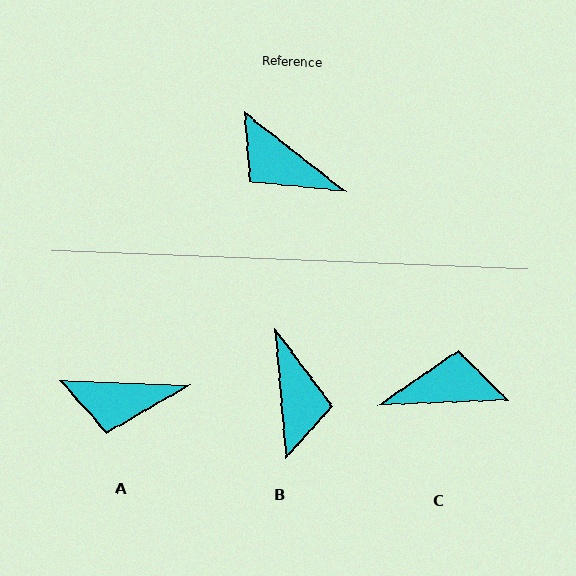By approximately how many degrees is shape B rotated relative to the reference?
Approximately 133 degrees counter-clockwise.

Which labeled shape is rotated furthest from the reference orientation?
C, about 140 degrees away.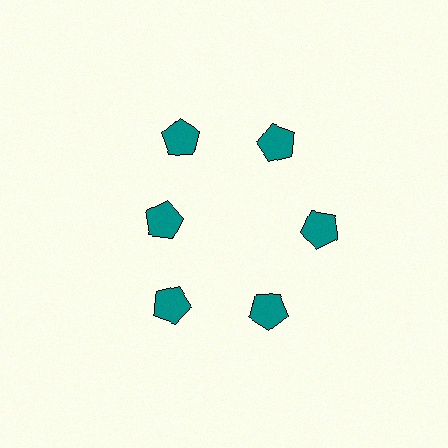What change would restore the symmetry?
The symmetry would be restored by moving it outward, back onto the ring so that all 6 pentagons sit at equal angles and equal distance from the center.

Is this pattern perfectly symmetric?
No. The 6 teal pentagons are arranged in a ring, but one element near the 9 o'clock position is pulled inward toward the center, breaking the 6-fold rotational symmetry.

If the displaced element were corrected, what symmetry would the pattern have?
It would have 6-fold rotational symmetry — the pattern would map onto itself every 60 degrees.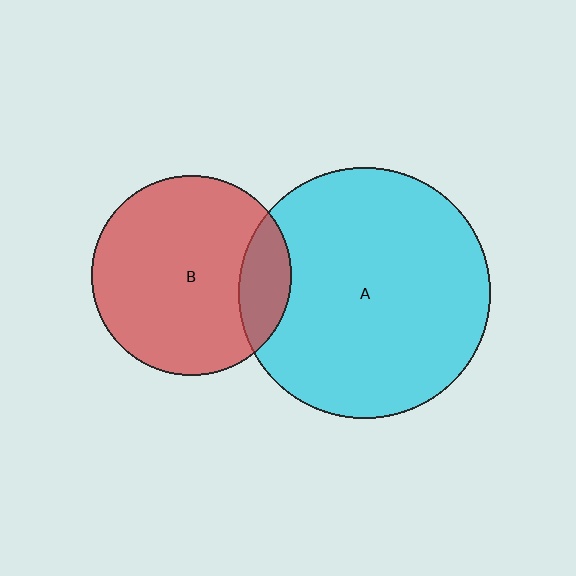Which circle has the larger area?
Circle A (cyan).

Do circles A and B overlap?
Yes.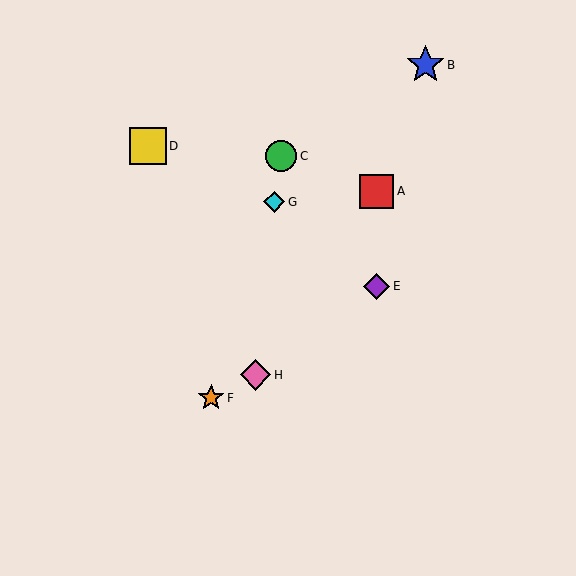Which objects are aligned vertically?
Objects A, E are aligned vertically.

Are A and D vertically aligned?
No, A is at x≈377 and D is at x≈148.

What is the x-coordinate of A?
Object A is at x≈377.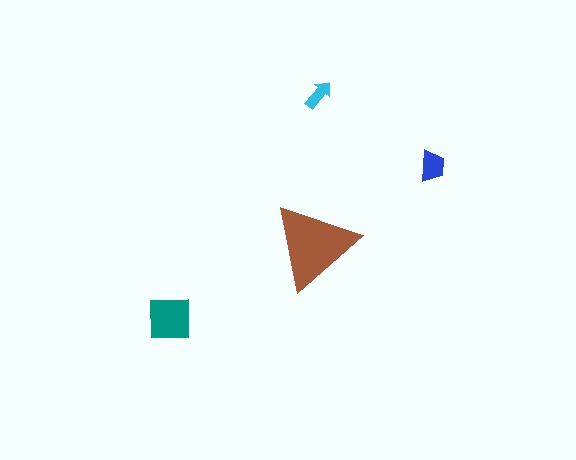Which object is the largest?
The brown triangle.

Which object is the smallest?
The cyan arrow.